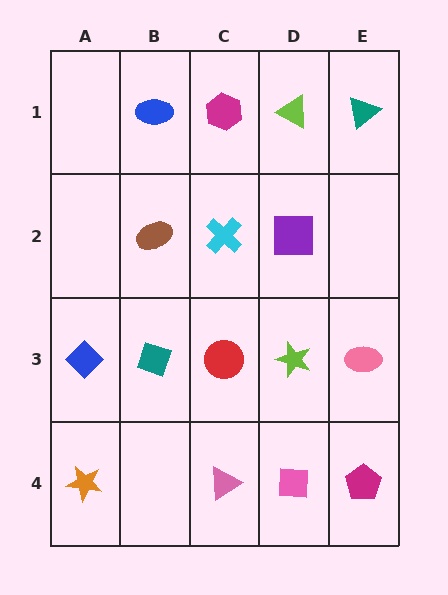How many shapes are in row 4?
4 shapes.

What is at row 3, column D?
A lime star.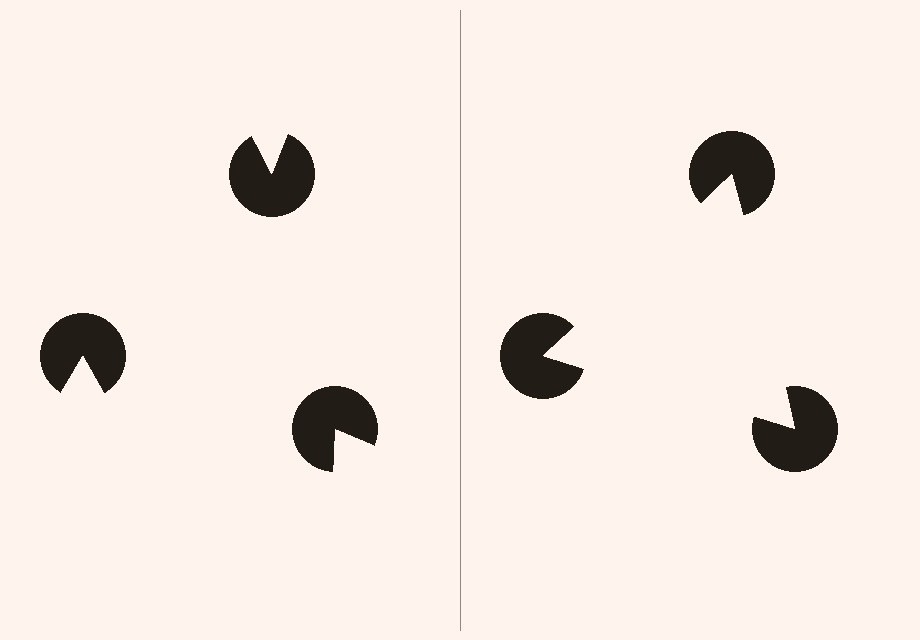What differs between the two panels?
The pac-man discs are positioned identically on both sides; only the wedge orientations differ. On the right they align to a triangle; on the left they are misaligned.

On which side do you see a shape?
An illusory triangle appears on the right side. On the left side the wedge cuts are rotated, so no coherent shape forms.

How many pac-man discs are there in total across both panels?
6 — 3 on each side.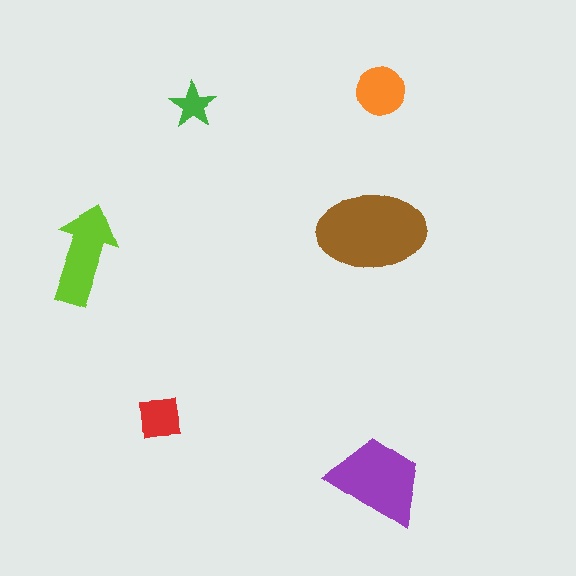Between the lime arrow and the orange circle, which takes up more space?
The lime arrow.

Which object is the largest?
The brown ellipse.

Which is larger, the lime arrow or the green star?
The lime arrow.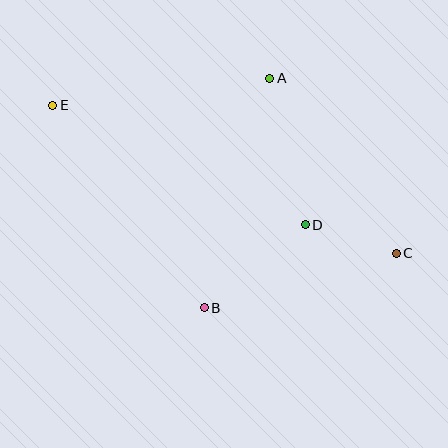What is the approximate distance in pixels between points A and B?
The distance between A and B is approximately 239 pixels.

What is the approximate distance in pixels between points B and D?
The distance between B and D is approximately 131 pixels.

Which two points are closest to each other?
Points C and D are closest to each other.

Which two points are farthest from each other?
Points C and E are farthest from each other.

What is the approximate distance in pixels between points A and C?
The distance between A and C is approximately 216 pixels.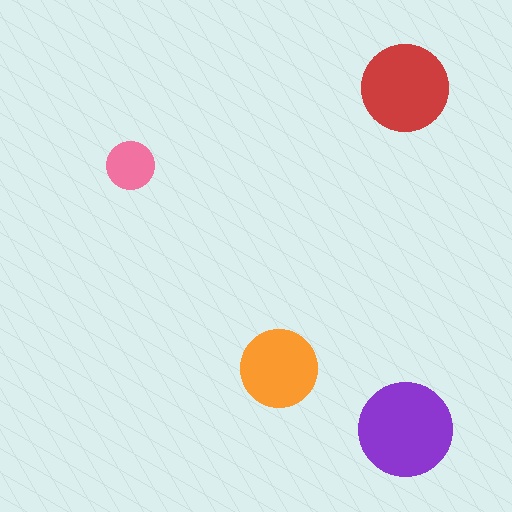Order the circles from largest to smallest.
the purple one, the red one, the orange one, the pink one.